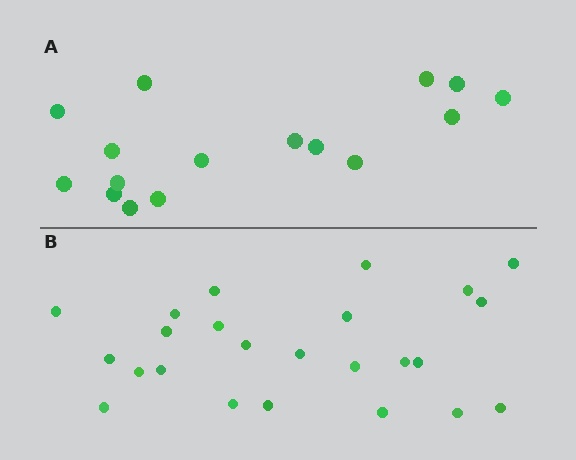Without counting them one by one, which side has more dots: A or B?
Region B (the bottom region) has more dots.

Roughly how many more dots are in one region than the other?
Region B has roughly 8 or so more dots than region A.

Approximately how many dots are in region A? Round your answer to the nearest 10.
About 20 dots. (The exact count is 16, which rounds to 20.)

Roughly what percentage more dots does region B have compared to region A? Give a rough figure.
About 50% more.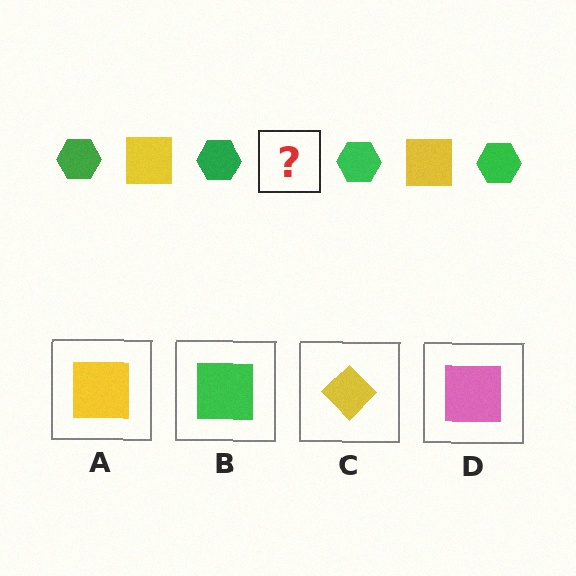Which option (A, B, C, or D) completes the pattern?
A.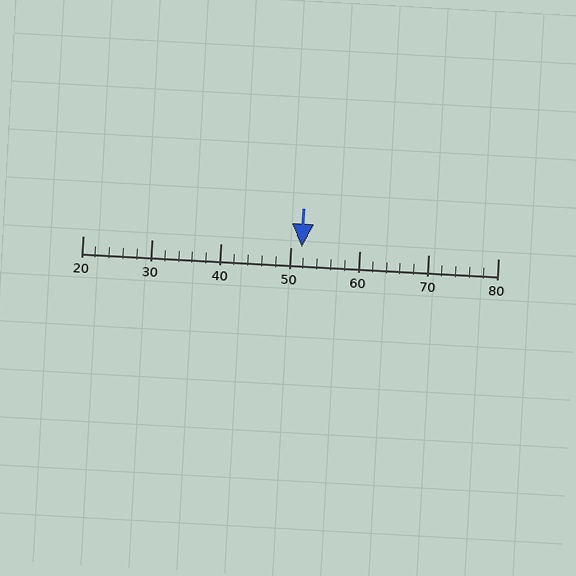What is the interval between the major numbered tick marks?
The major tick marks are spaced 10 units apart.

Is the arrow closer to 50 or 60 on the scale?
The arrow is closer to 50.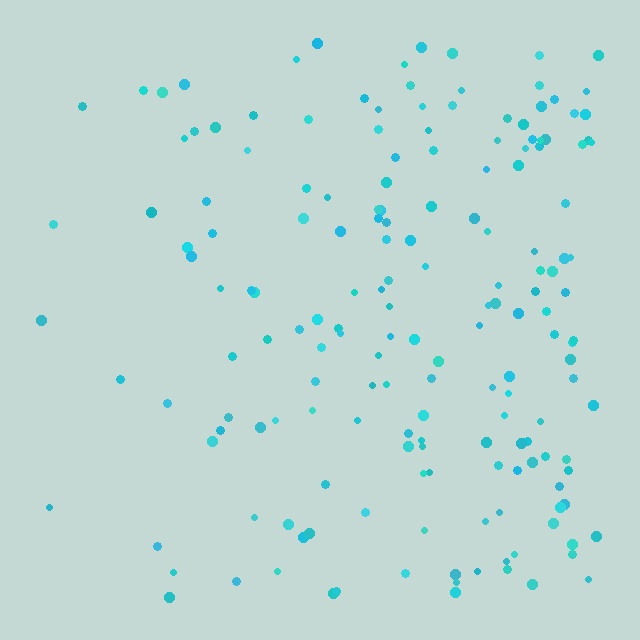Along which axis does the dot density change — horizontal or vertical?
Horizontal.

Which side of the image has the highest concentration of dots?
The right.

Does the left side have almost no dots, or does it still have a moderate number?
Still a moderate number, just noticeably fewer than the right.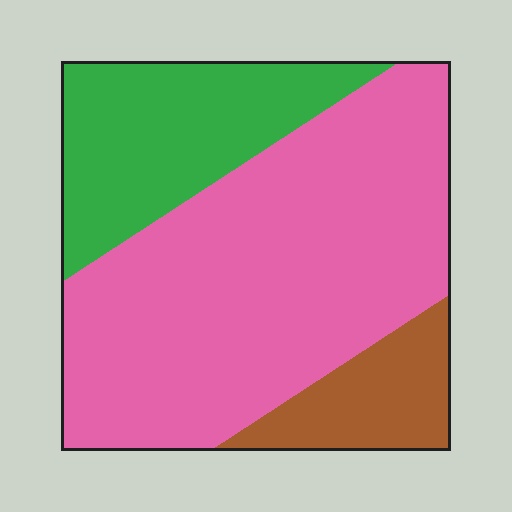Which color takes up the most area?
Pink, at roughly 65%.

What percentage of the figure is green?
Green covers 25% of the figure.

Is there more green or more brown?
Green.